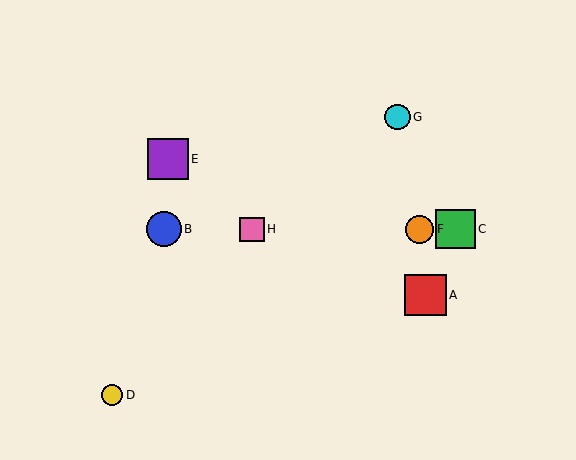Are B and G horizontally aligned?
No, B is at y≈229 and G is at y≈117.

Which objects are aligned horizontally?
Objects B, C, F, H are aligned horizontally.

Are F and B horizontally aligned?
Yes, both are at y≈229.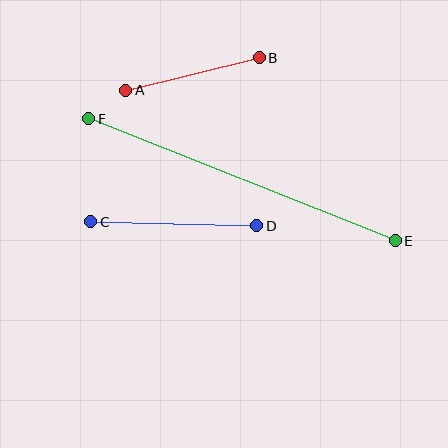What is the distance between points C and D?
The distance is approximately 166 pixels.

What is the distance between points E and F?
The distance is approximately 330 pixels.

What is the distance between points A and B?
The distance is approximately 137 pixels.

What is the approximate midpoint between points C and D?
The midpoint is at approximately (174, 224) pixels.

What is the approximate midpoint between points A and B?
The midpoint is at approximately (192, 74) pixels.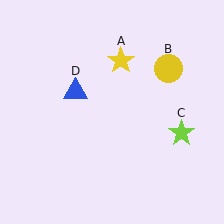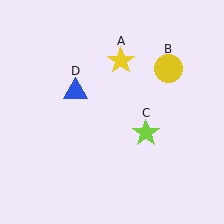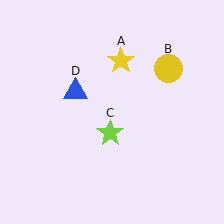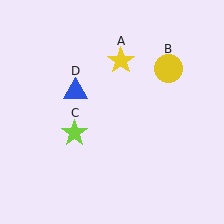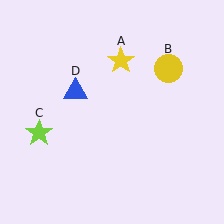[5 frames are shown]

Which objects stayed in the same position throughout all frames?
Yellow star (object A) and yellow circle (object B) and blue triangle (object D) remained stationary.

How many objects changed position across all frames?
1 object changed position: lime star (object C).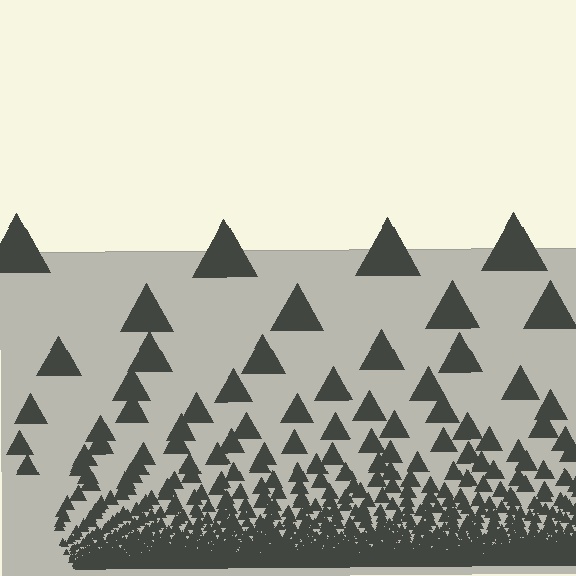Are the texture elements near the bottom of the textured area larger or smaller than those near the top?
Smaller. The gradient is inverted — elements near the bottom are smaller and denser.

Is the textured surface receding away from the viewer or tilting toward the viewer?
The surface appears to tilt toward the viewer. Texture elements get larger and sparser toward the top.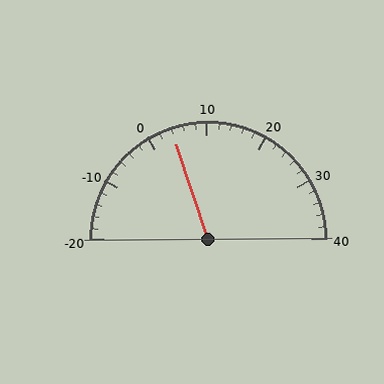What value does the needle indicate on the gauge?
The needle indicates approximately 4.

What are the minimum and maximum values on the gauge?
The gauge ranges from -20 to 40.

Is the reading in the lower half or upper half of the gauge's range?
The reading is in the lower half of the range (-20 to 40).